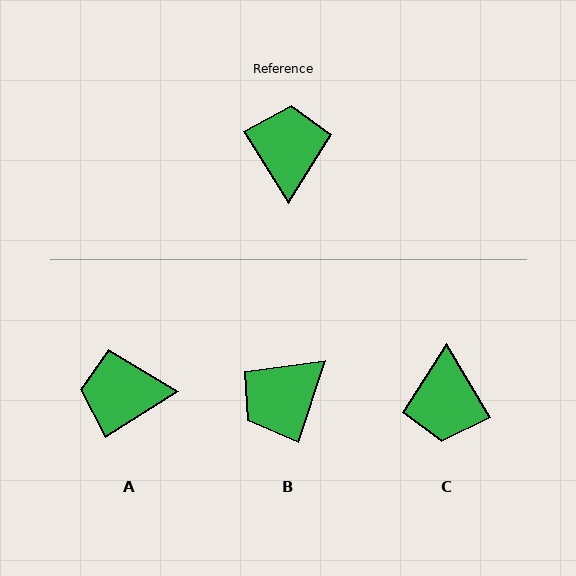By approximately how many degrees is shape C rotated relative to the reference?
Approximately 179 degrees counter-clockwise.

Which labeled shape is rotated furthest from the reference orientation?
C, about 179 degrees away.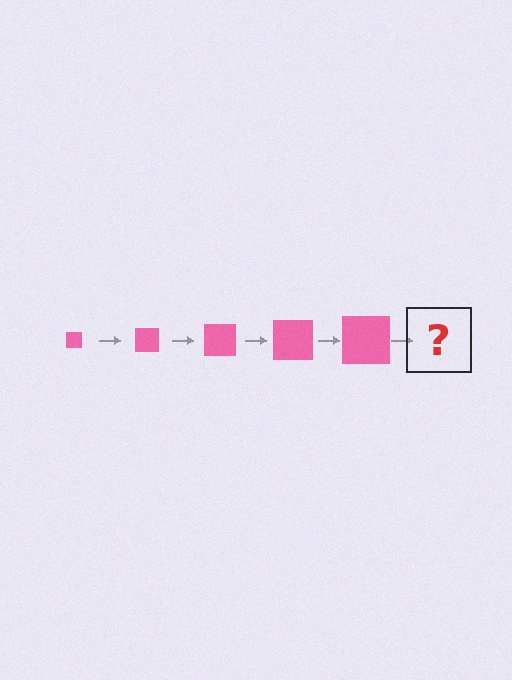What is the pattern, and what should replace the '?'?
The pattern is that the square gets progressively larger each step. The '?' should be a pink square, larger than the previous one.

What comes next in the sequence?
The next element should be a pink square, larger than the previous one.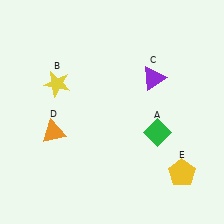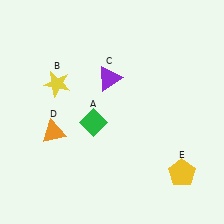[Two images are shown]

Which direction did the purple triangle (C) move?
The purple triangle (C) moved left.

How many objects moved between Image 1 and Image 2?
2 objects moved between the two images.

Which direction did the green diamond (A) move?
The green diamond (A) moved left.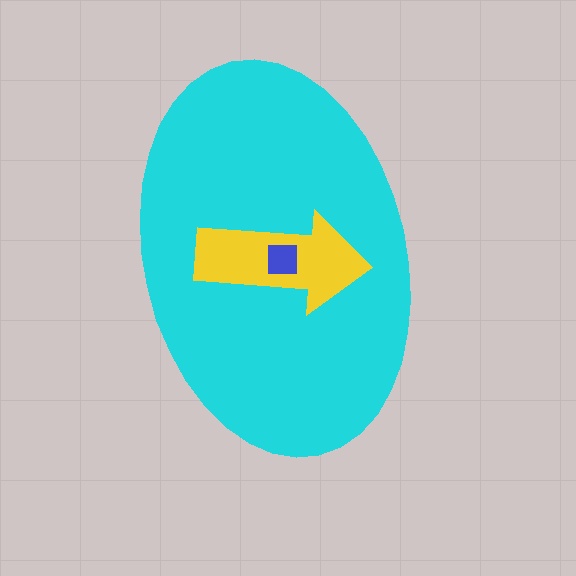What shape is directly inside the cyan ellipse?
The yellow arrow.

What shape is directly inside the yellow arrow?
The blue square.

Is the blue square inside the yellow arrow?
Yes.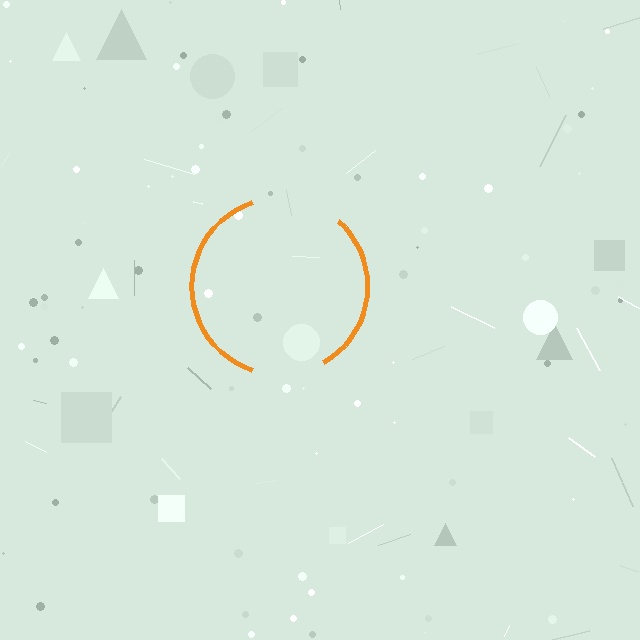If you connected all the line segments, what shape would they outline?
They would outline a circle.